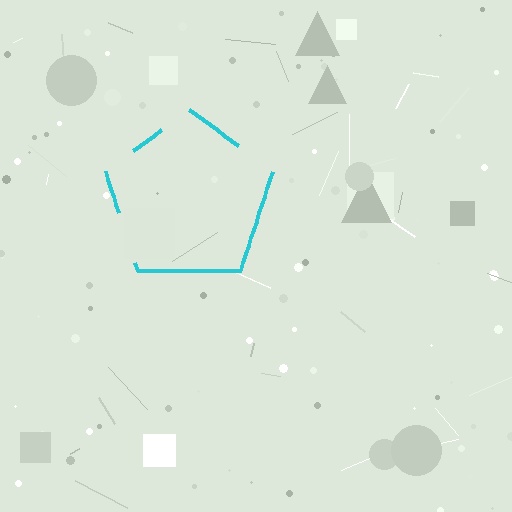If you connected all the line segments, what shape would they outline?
They would outline a pentagon.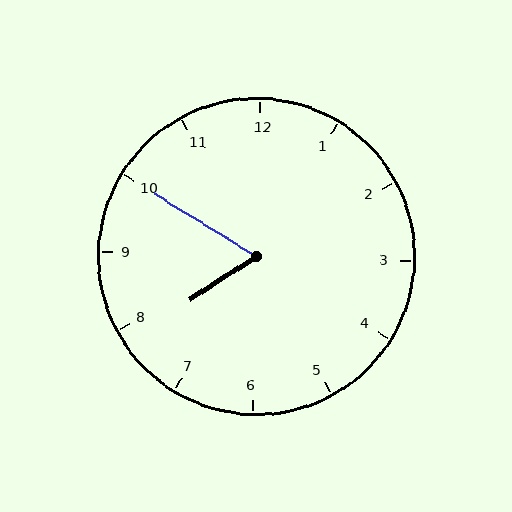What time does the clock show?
7:50.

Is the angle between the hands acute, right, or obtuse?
It is acute.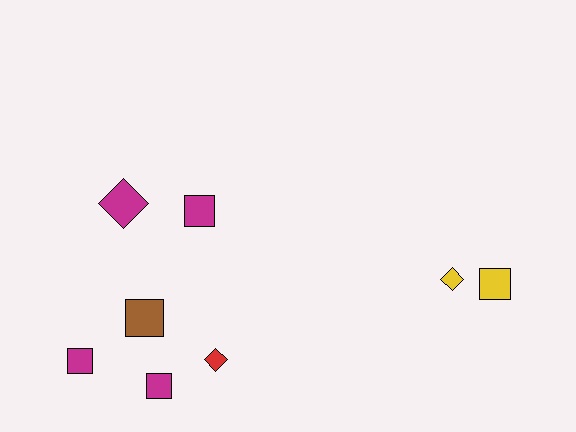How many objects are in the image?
There are 8 objects.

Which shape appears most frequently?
Square, with 5 objects.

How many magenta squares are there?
There are 3 magenta squares.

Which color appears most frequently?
Magenta, with 4 objects.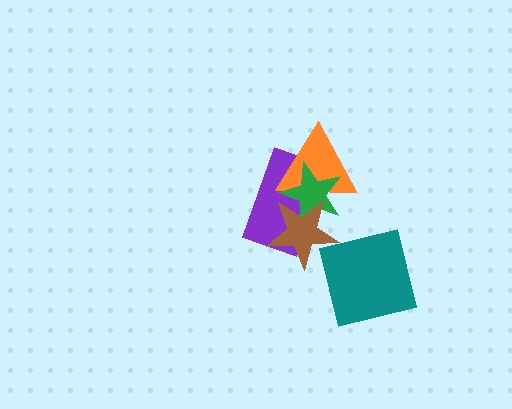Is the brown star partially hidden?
No, no other shape covers it.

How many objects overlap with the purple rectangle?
3 objects overlap with the purple rectangle.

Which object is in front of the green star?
The brown star is in front of the green star.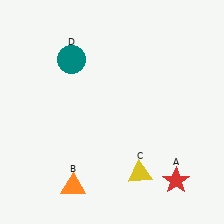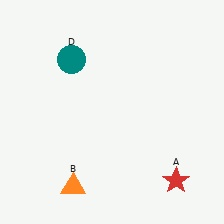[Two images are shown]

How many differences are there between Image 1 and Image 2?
There is 1 difference between the two images.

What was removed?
The yellow triangle (C) was removed in Image 2.